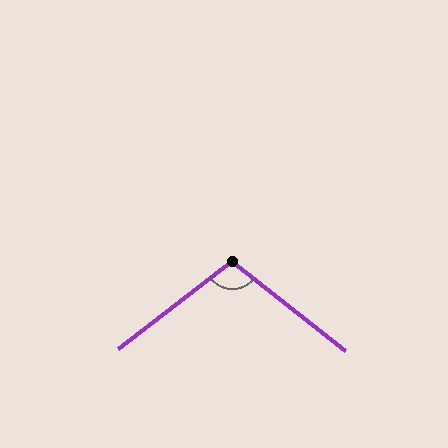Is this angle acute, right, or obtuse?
It is obtuse.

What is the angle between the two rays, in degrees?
Approximately 104 degrees.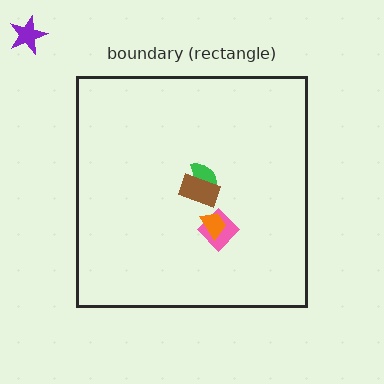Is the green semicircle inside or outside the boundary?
Inside.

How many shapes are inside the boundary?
4 inside, 1 outside.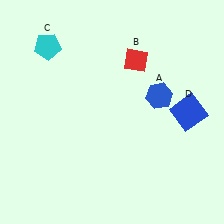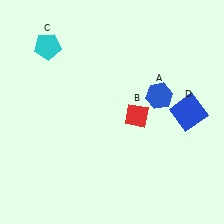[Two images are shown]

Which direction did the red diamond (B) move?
The red diamond (B) moved down.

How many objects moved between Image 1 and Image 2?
1 object moved between the two images.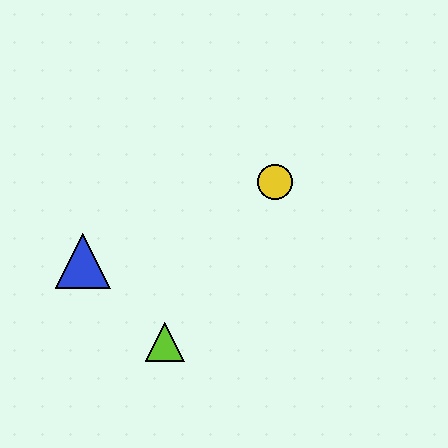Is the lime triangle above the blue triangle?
No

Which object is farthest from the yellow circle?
The blue triangle is farthest from the yellow circle.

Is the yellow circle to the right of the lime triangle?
Yes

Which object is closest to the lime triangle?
The blue triangle is closest to the lime triangle.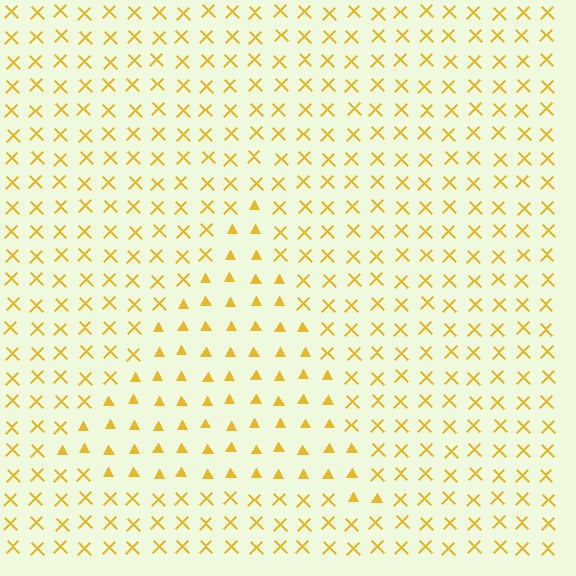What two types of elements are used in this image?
The image uses triangles inside the triangle region and X marks outside it.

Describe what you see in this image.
The image is filled with small yellow elements arranged in a uniform grid. A triangle-shaped region contains triangles, while the surrounding area contains X marks. The boundary is defined purely by the change in element shape.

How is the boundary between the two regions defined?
The boundary is defined by a change in element shape: triangles inside vs. X marks outside. All elements share the same color and spacing.